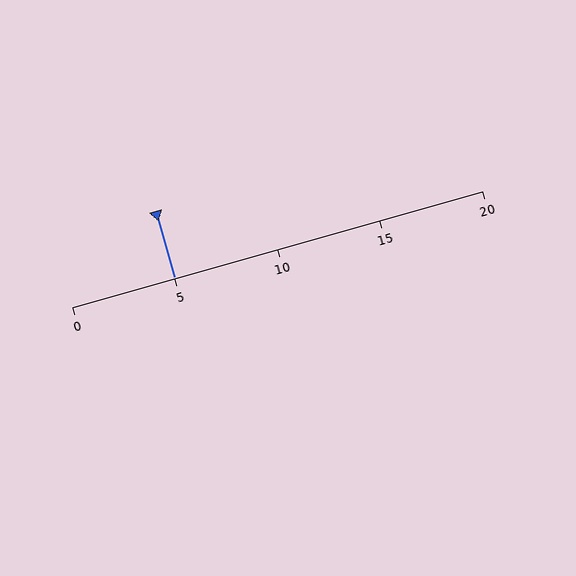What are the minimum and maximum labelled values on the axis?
The axis runs from 0 to 20.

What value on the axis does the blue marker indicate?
The marker indicates approximately 5.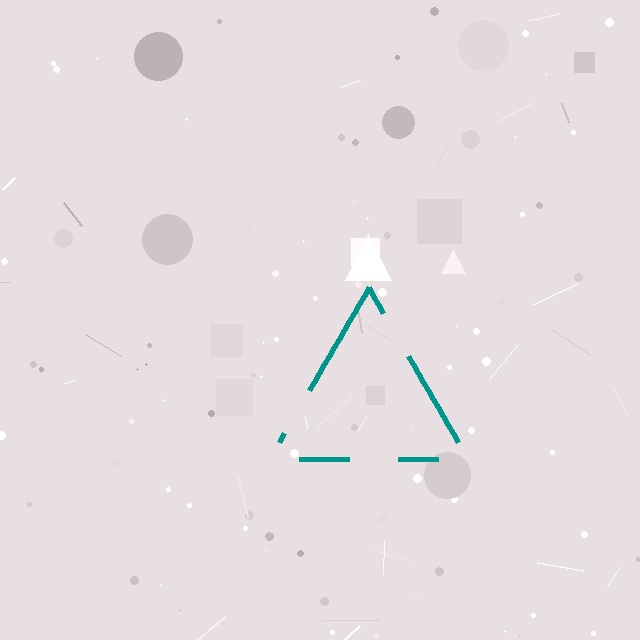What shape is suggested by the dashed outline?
The dashed outline suggests a triangle.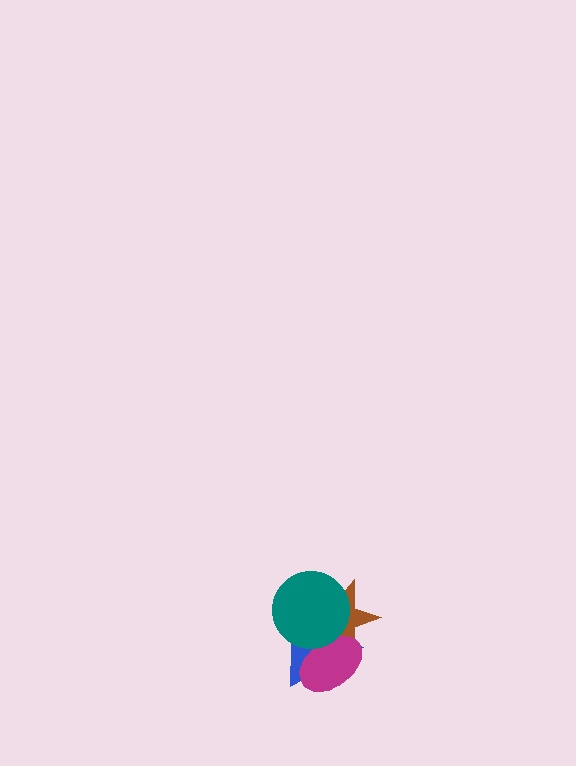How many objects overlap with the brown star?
3 objects overlap with the brown star.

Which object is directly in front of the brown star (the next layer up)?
The magenta ellipse is directly in front of the brown star.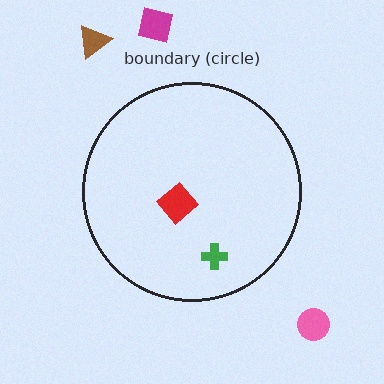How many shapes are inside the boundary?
2 inside, 3 outside.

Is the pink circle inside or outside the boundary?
Outside.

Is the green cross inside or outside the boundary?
Inside.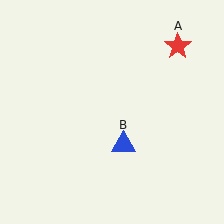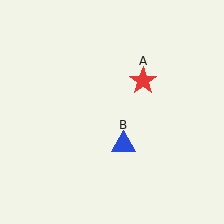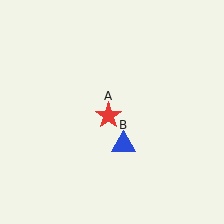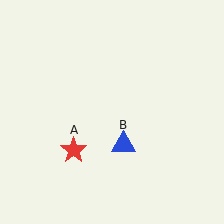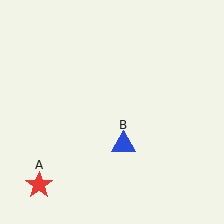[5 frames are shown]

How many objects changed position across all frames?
1 object changed position: red star (object A).